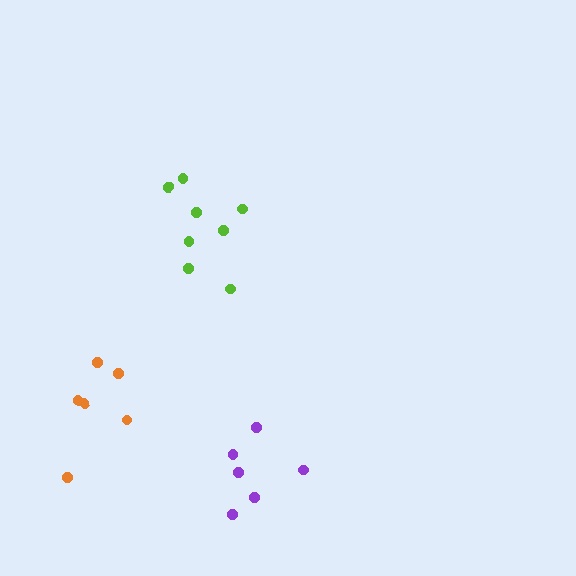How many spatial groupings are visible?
There are 3 spatial groupings.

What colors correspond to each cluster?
The clusters are colored: purple, lime, orange.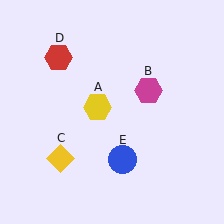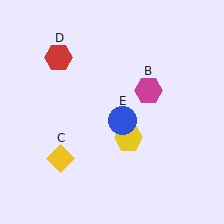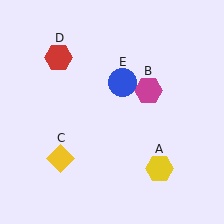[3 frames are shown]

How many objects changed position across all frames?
2 objects changed position: yellow hexagon (object A), blue circle (object E).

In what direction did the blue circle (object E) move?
The blue circle (object E) moved up.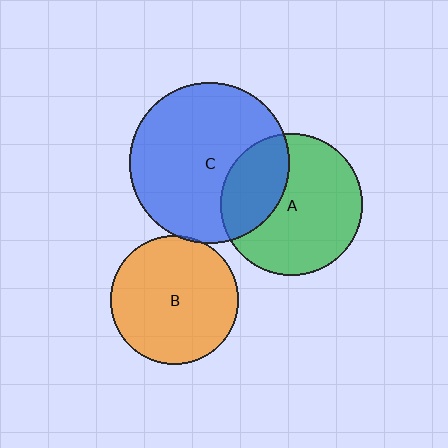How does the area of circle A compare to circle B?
Approximately 1.2 times.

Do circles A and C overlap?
Yes.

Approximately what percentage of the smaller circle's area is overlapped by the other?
Approximately 30%.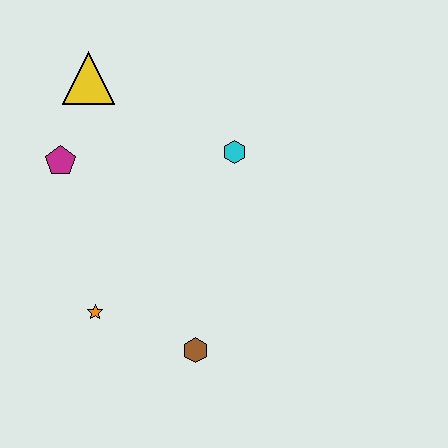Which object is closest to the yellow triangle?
The magenta pentagon is closest to the yellow triangle.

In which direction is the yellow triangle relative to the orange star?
The yellow triangle is above the orange star.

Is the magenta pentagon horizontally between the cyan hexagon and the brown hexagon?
No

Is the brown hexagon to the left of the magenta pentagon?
No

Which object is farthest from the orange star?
The yellow triangle is farthest from the orange star.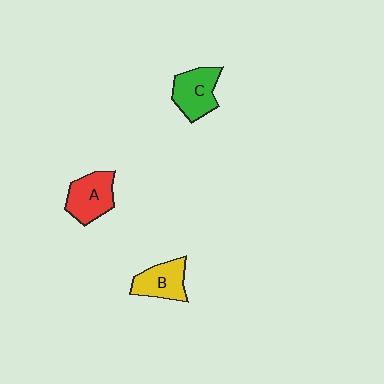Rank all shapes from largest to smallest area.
From largest to smallest: A (red), C (green), B (yellow).